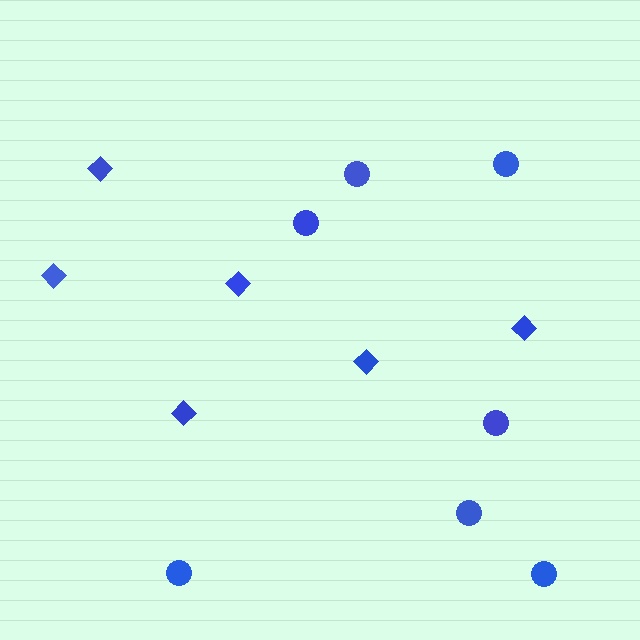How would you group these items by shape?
There are 2 groups: one group of circles (7) and one group of diamonds (6).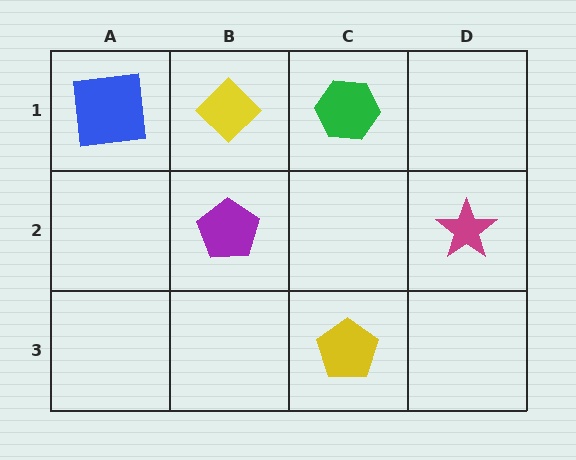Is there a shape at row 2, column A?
No, that cell is empty.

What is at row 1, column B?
A yellow diamond.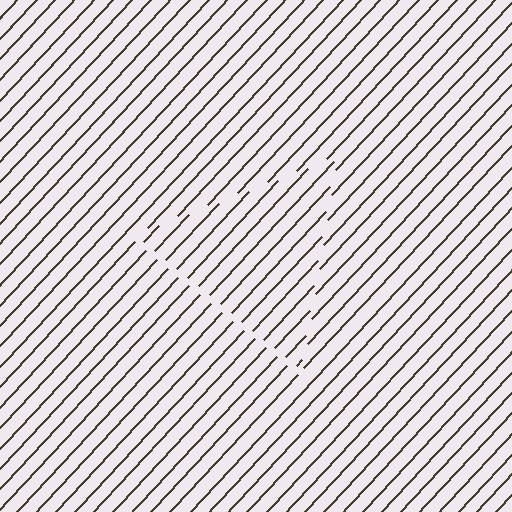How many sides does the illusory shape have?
3 sides — the line-ends trace a triangle.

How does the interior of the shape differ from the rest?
The interior of the shape contains the same grating, shifted by half a period — the contour is defined by the phase discontinuity where line-ends from the inner and outer gratings abut.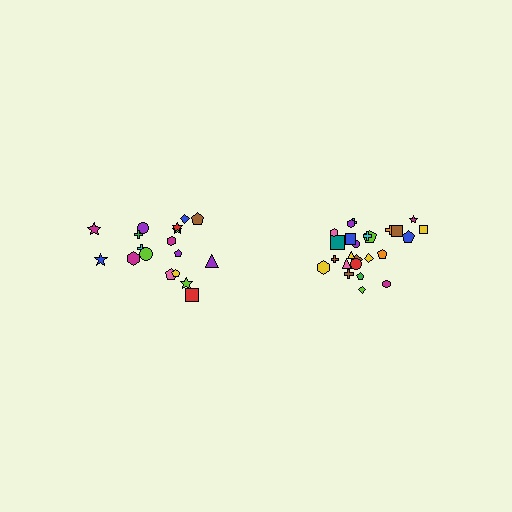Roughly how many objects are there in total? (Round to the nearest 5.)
Roughly 45 objects in total.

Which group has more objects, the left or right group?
The right group.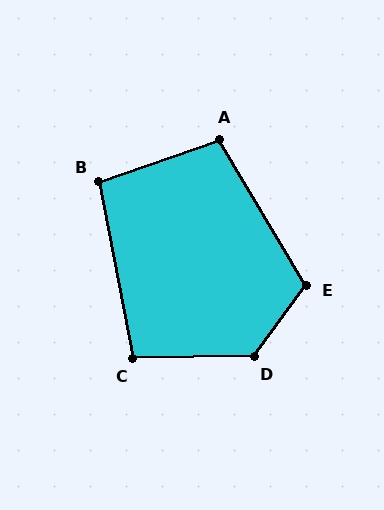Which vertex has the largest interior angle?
D, at approximately 127 degrees.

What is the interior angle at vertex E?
Approximately 112 degrees (obtuse).